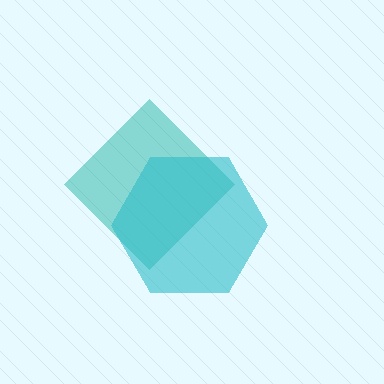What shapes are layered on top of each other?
The layered shapes are: a teal diamond, a cyan hexagon.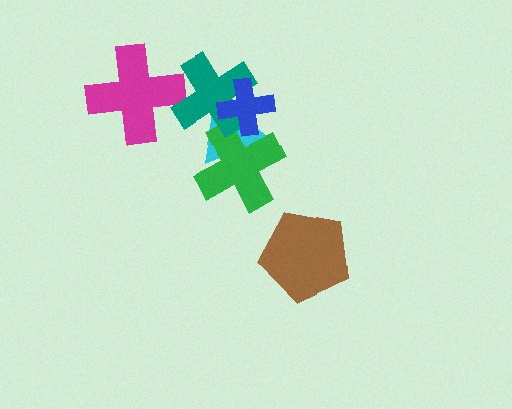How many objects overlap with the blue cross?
3 objects overlap with the blue cross.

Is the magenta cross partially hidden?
Yes, it is partially covered by another shape.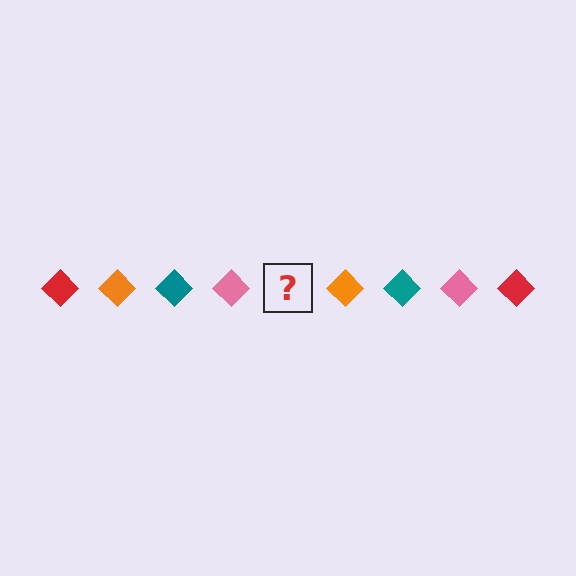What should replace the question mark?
The question mark should be replaced with a red diamond.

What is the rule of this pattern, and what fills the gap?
The rule is that the pattern cycles through red, orange, teal, pink diamonds. The gap should be filled with a red diamond.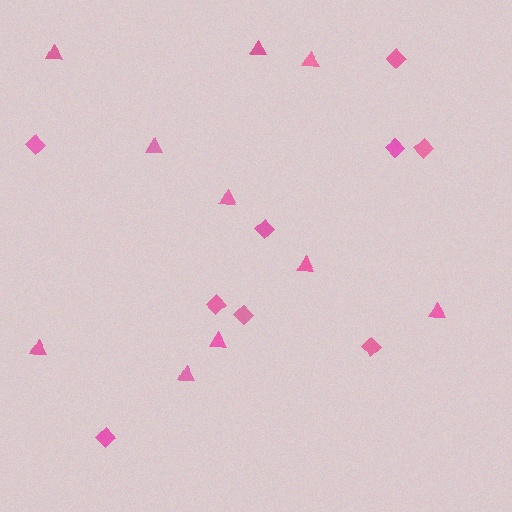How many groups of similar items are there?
There are 2 groups: one group of triangles (10) and one group of diamonds (9).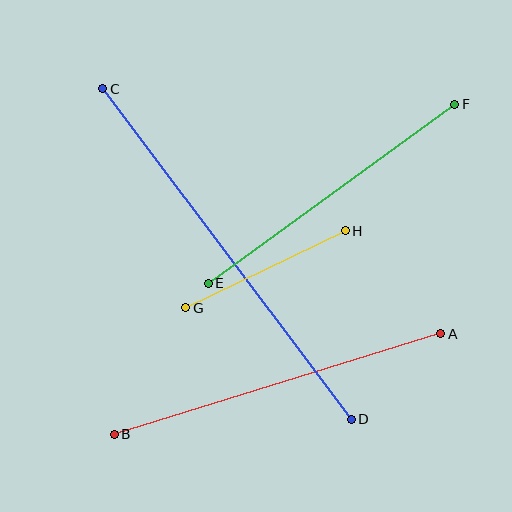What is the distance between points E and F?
The distance is approximately 304 pixels.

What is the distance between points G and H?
The distance is approximately 177 pixels.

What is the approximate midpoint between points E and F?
The midpoint is at approximately (332, 194) pixels.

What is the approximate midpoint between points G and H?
The midpoint is at approximately (265, 269) pixels.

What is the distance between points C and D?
The distance is approximately 414 pixels.